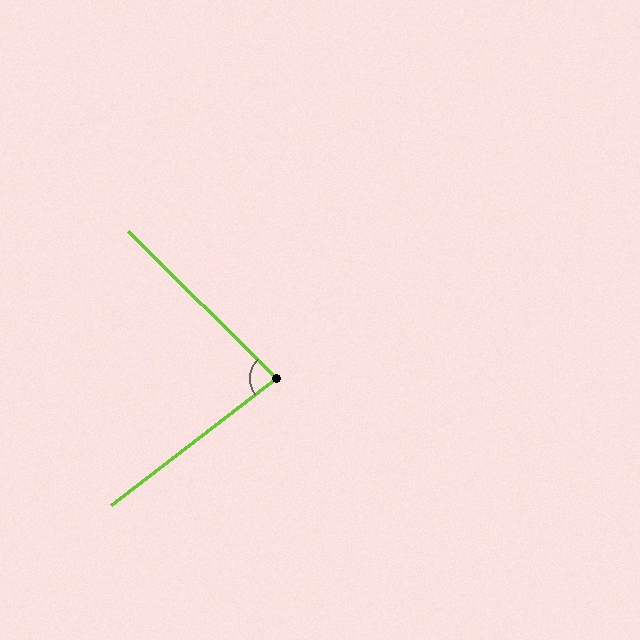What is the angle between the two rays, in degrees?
Approximately 83 degrees.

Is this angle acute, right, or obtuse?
It is acute.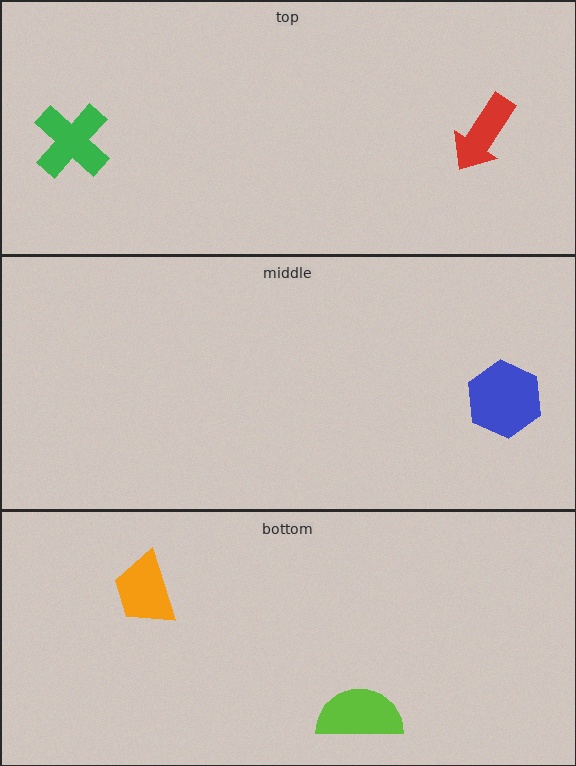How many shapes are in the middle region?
1.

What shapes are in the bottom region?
The lime semicircle, the orange trapezoid.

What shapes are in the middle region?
The blue hexagon.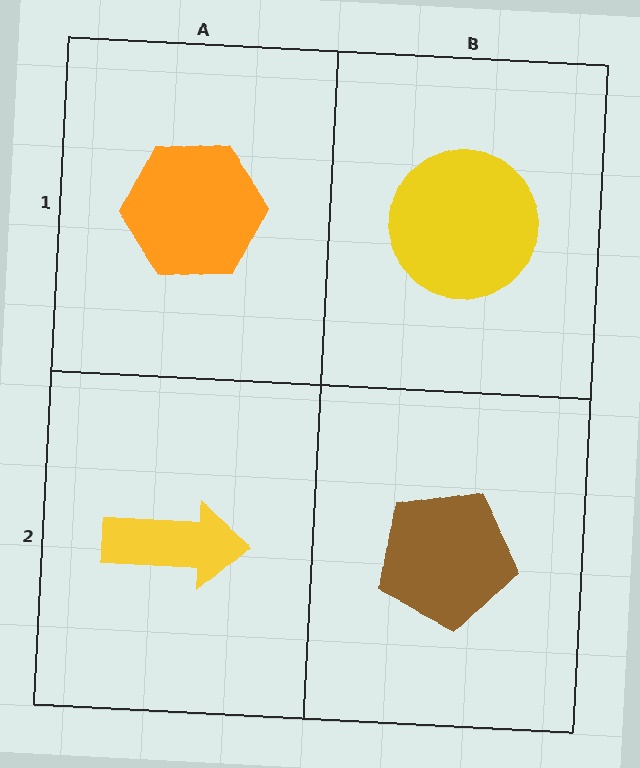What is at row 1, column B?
A yellow circle.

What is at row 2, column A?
A yellow arrow.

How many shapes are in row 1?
2 shapes.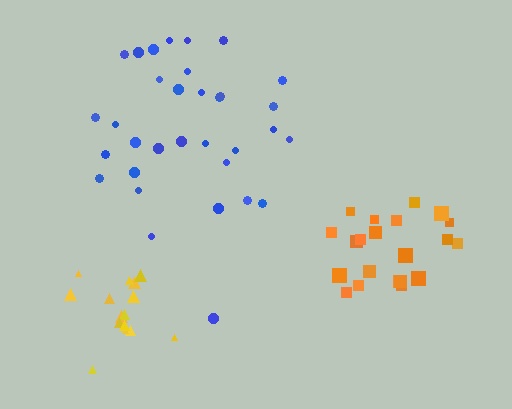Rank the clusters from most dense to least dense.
orange, yellow, blue.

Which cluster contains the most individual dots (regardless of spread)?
Blue (33).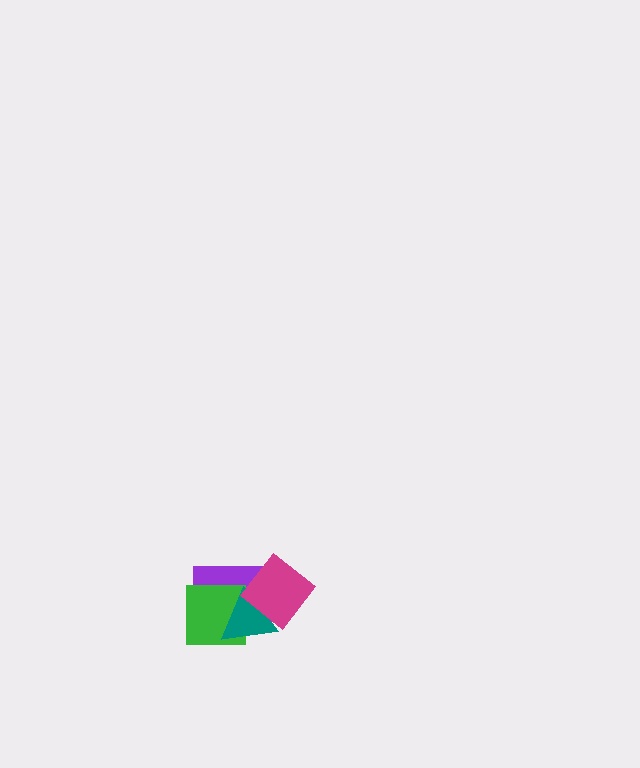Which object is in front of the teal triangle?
The magenta diamond is in front of the teal triangle.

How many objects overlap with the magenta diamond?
2 objects overlap with the magenta diamond.